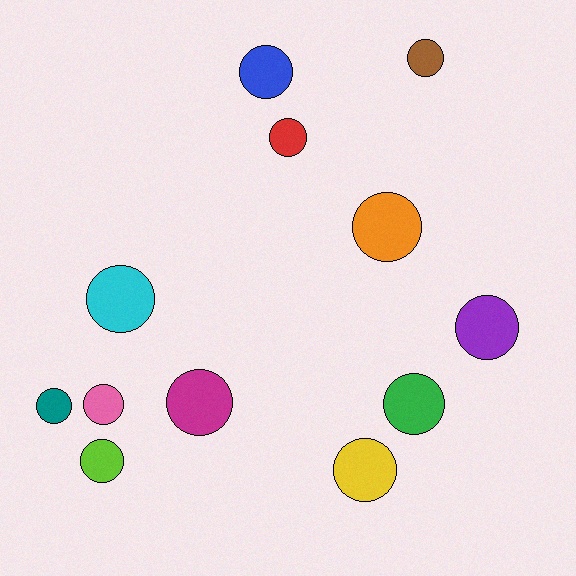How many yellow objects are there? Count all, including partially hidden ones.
There is 1 yellow object.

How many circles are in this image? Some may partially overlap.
There are 12 circles.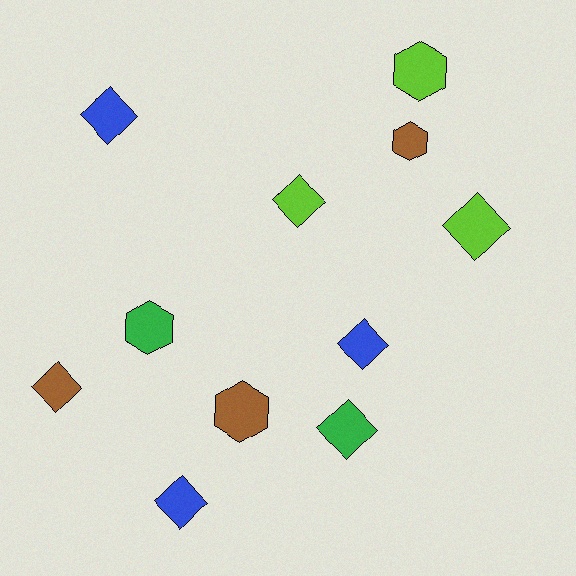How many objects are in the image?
There are 11 objects.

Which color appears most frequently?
Brown, with 3 objects.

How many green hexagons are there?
There is 1 green hexagon.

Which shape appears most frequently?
Diamond, with 7 objects.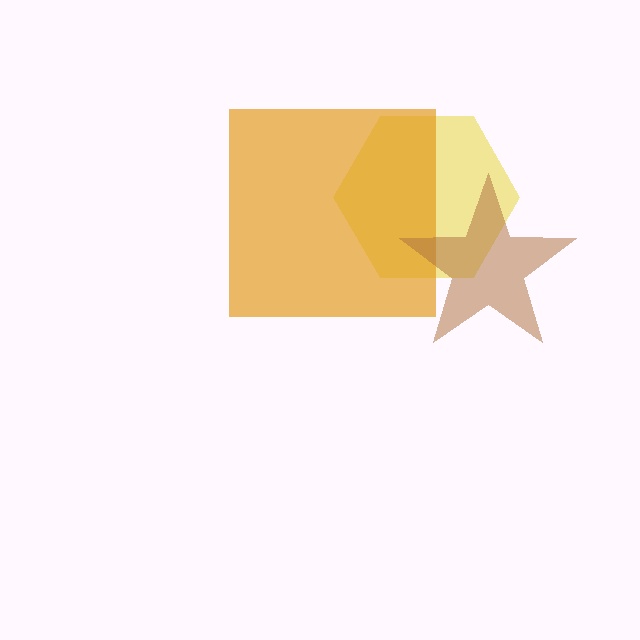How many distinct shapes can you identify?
There are 3 distinct shapes: a yellow hexagon, an orange square, a brown star.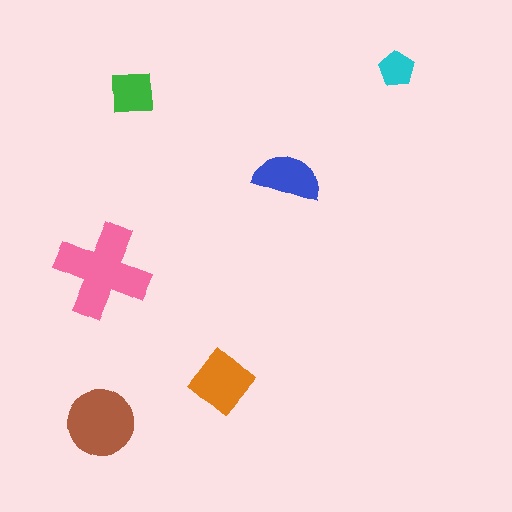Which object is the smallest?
The cyan pentagon.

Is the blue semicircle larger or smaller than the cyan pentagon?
Larger.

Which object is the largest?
The pink cross.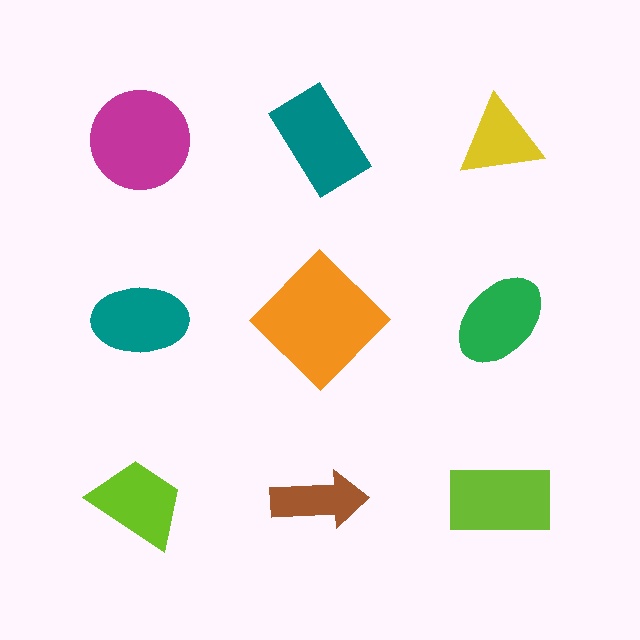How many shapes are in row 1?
3 shapes.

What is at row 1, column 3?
A yellow triangle.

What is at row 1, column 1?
A magenta circle.